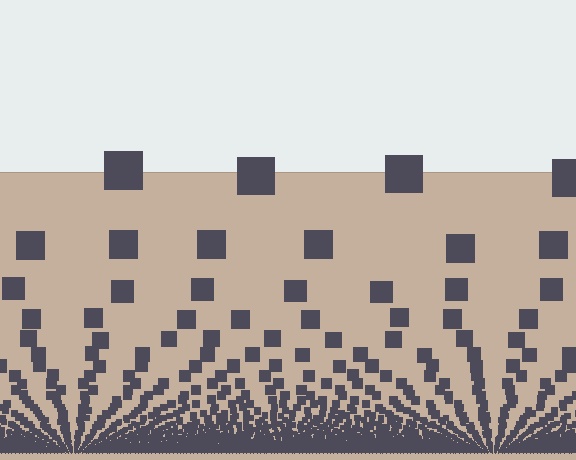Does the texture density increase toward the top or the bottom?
Density increases toward the bottom.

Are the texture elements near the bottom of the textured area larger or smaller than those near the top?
Smaller. The gradient is inverted — elements near the bottom are smaller and denser.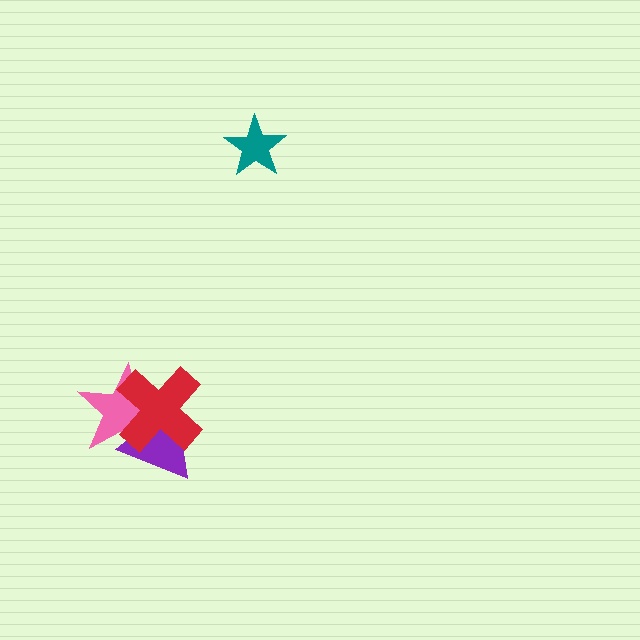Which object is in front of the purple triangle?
The red cross is in front of the purple triangle.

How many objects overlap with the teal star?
0 objects overlap with the teal star.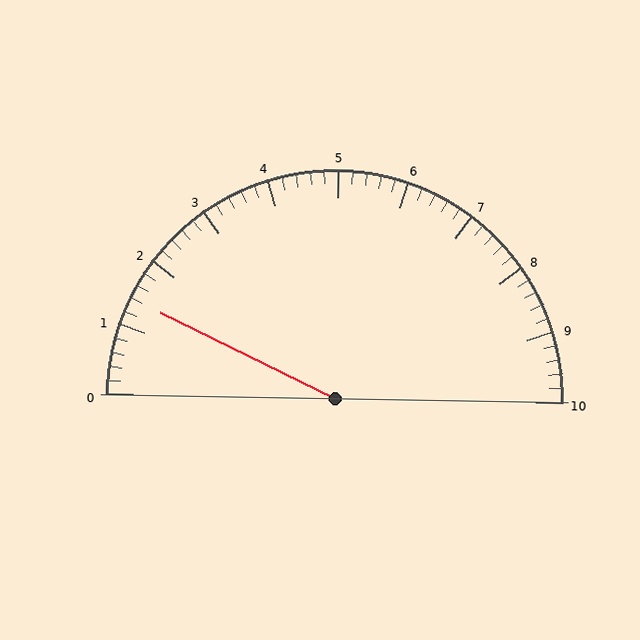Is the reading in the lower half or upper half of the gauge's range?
The reading is in the lower half of the range (0 to 10).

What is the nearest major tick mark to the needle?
The nearest major tick mark is 1.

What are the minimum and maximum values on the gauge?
The gauge ranges from 0 to 10.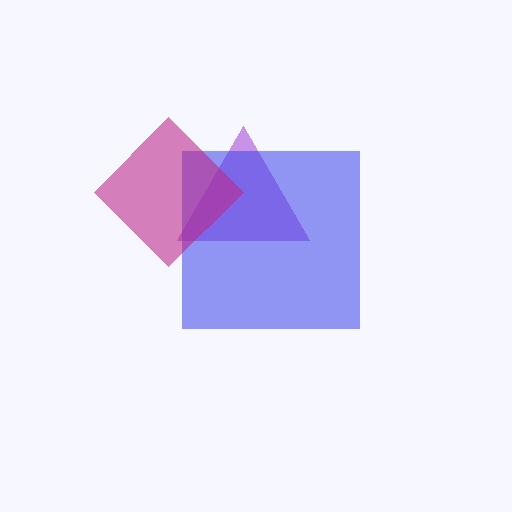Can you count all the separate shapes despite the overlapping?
Yes, there are 3 separate shapes.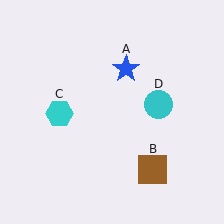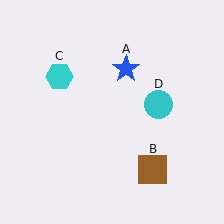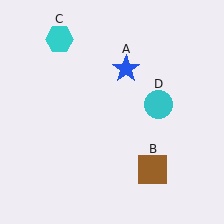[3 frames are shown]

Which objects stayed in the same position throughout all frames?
Blue star (object A) and brown square (object B) and cyan circle (object D) remained stationary.